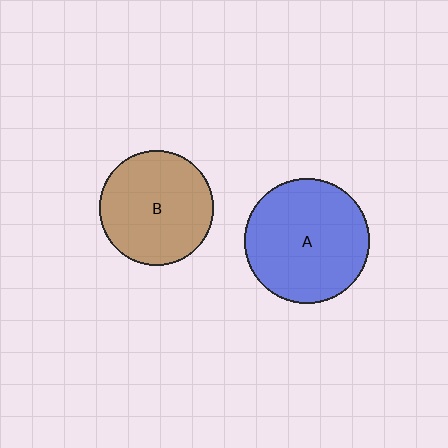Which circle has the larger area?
Circle A (blue).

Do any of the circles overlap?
No, none of the circles overlap.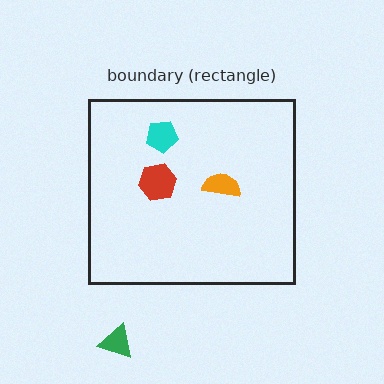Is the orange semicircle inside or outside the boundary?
Inside.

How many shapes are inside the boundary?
3 inside, 1 outside.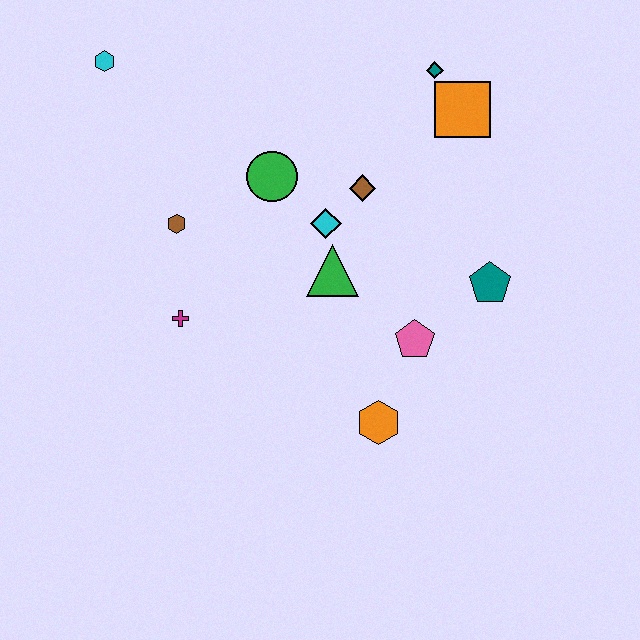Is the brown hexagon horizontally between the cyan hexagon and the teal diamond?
Yes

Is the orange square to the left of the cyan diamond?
No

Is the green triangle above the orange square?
No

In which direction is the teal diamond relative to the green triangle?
The teal diamond is above the green triangle.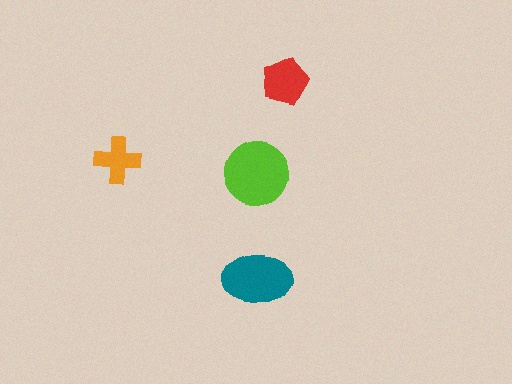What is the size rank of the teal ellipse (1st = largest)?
2nd.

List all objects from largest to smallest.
The lime circle, the teal ellipse, the red pentagon, the orange cross.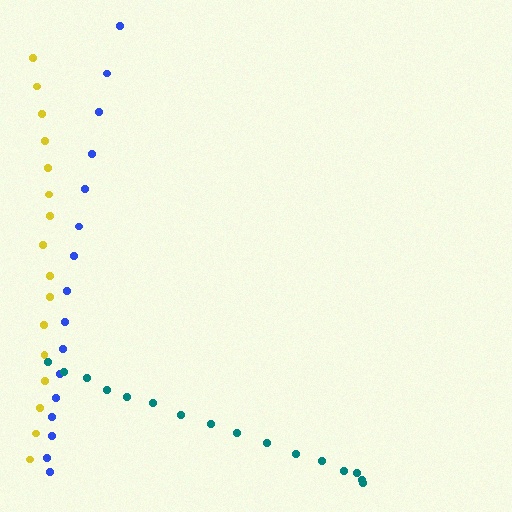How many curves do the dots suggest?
There are 3 distinct paths.